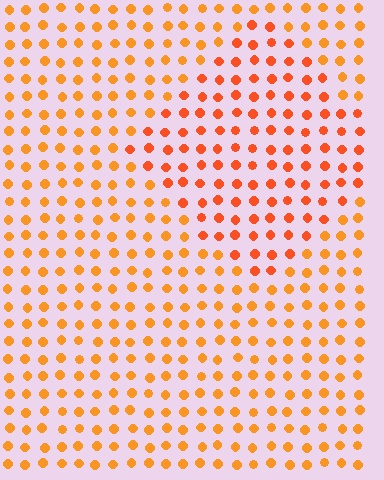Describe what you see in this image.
The image is filled with small orange elements in a uniform arrangement. A diamond-shaped region is visible where the elements are tinted to a slightly different hue, forming a subtle color boundary.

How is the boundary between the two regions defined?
The boundary is defined purely by a slight shift in hue (about 20 degrees). Spacing, size, and orientation are identical on both sides.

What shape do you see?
I see a diamond.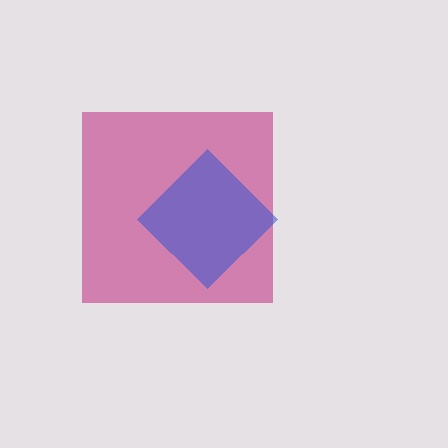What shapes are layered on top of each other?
The layered shapes are: a magenta square, a blue diamond.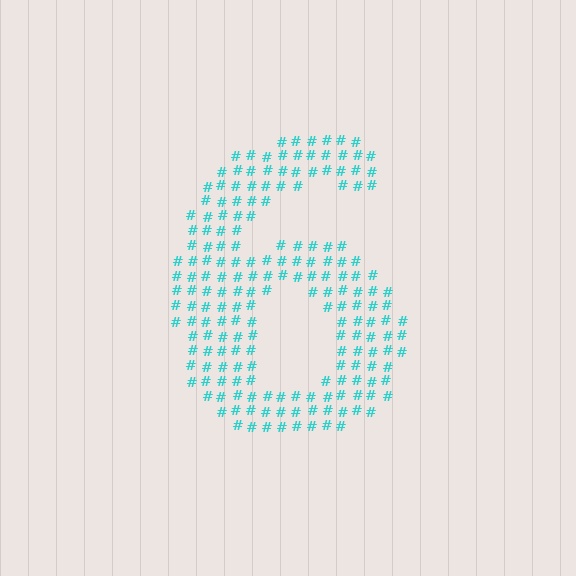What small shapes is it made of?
It is made of small hash symbols.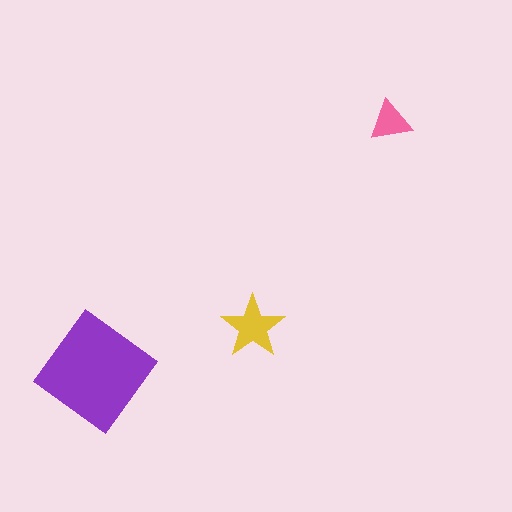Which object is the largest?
The purple diamond.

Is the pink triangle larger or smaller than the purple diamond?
Smaller.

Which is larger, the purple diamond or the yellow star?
The purple diamond.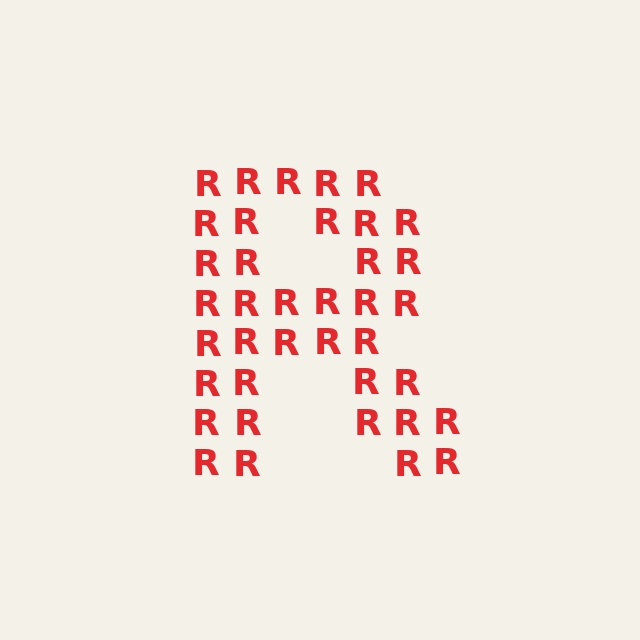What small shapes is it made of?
It is made of small letter R's.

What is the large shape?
The large shape is the letter R.